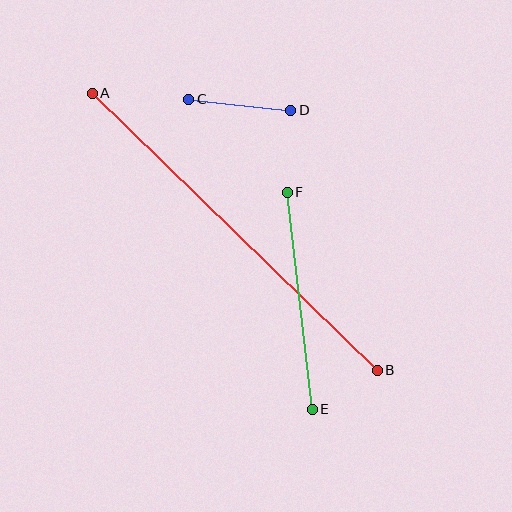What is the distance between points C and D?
The distance is approximately 103 pixels.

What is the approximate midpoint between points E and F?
The midpoint is at approximately (300, 301) pixels.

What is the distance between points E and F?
The distance is approximately 219 pixels.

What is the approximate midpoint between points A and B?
The midpoint is at approximately (235, 232) pixels.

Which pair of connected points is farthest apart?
Points A and B are farthest apart.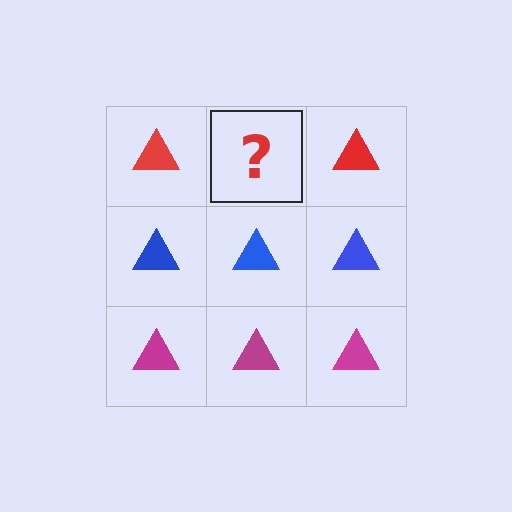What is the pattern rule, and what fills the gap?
The rule is that each row has a consistent color. The gap should be filled with a red triangle.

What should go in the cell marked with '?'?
The missing cell should contain a red triangle.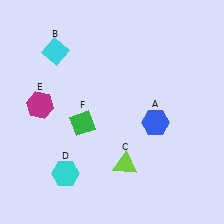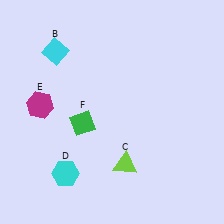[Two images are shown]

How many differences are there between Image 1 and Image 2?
There is 1 difference between the two images.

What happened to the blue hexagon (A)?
The blue hexagon (A) was removed in Image 2. It was in the bottom-right area of Image 1.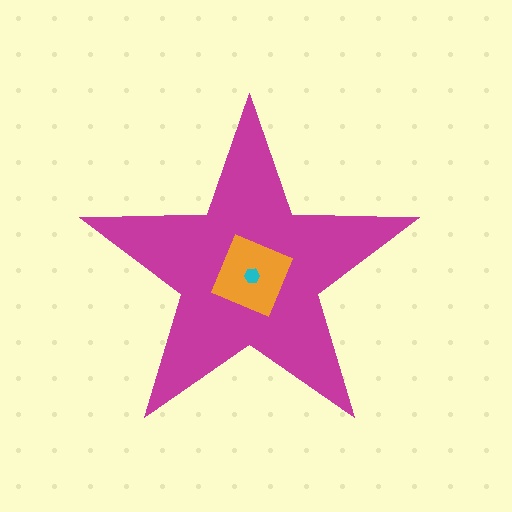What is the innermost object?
The cyan hexagon.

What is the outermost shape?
The magenta star.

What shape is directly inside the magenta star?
The orange square.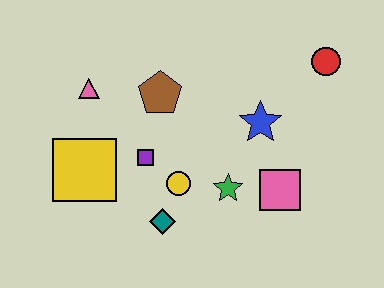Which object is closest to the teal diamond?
The yellow circle is closest to the teal diamond.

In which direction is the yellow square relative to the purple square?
The yellow square is to the left of the purple square.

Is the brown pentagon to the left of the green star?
Yes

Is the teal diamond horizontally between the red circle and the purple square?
Yes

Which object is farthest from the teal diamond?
The red circle is farthest from the teal diamond.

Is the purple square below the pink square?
No